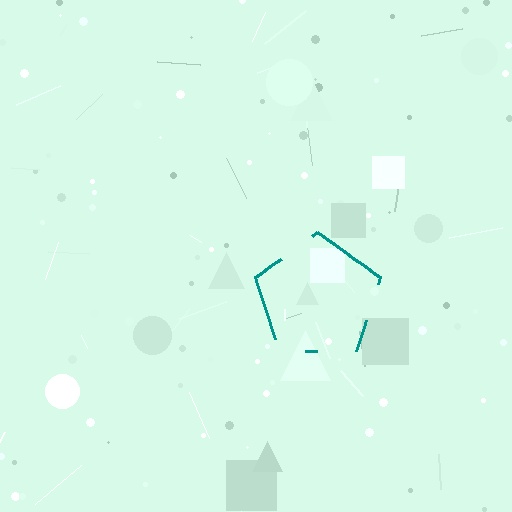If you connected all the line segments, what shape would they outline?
They would outline a pentagon.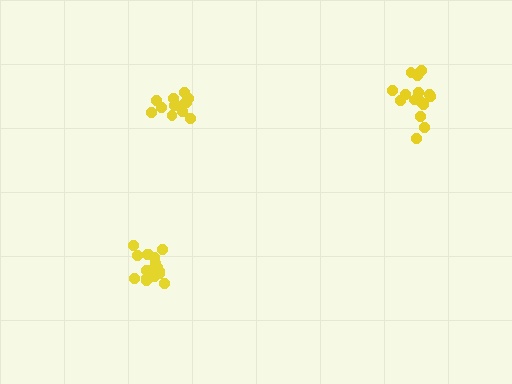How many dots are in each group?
Group 1: 14 dots, Group 2: 16 dots, Group 3: 17 dots (47 total).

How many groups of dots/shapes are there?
There are 3 groups.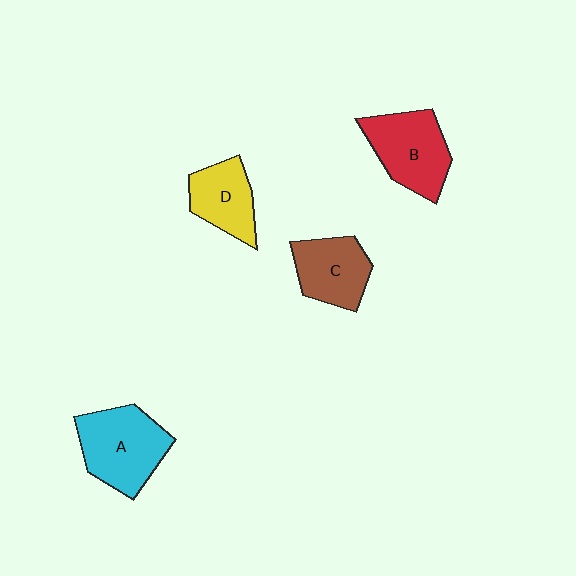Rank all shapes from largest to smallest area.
From largest to smallest: A (cyan), B (red), C (brown), D (yellow).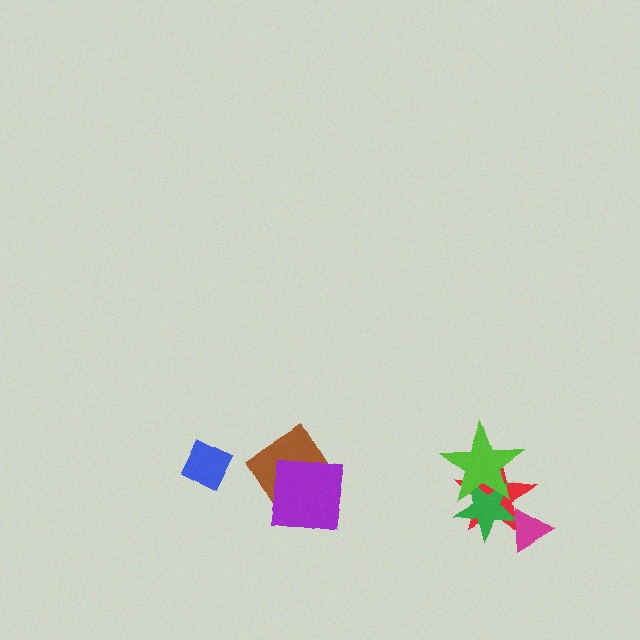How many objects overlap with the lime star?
2 objects overlap with the lime star.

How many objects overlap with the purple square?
1 object overlaps with the purple square.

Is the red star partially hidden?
Yes, it is partially covered by another shape.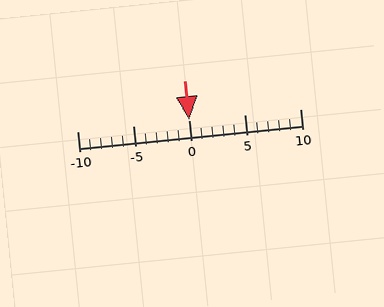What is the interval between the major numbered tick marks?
The major tick marks are spaced 5 units apart.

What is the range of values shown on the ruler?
The ruler shows values from -10 to 10.